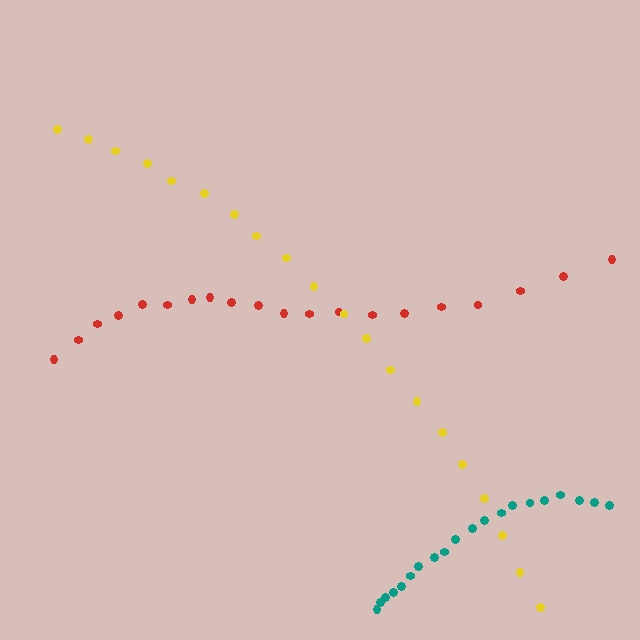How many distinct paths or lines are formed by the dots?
There are 3 distinct paths.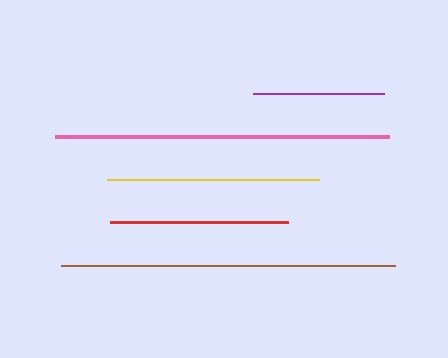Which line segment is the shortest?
The purple line is the shortest at approximately 131 pixels.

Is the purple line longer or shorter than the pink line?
The pink line is longer than the purple line.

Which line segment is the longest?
The brown line is the longest at approximately 334 pixels.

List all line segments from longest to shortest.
From longest to shortest: brown, pink, yellow, red, purple.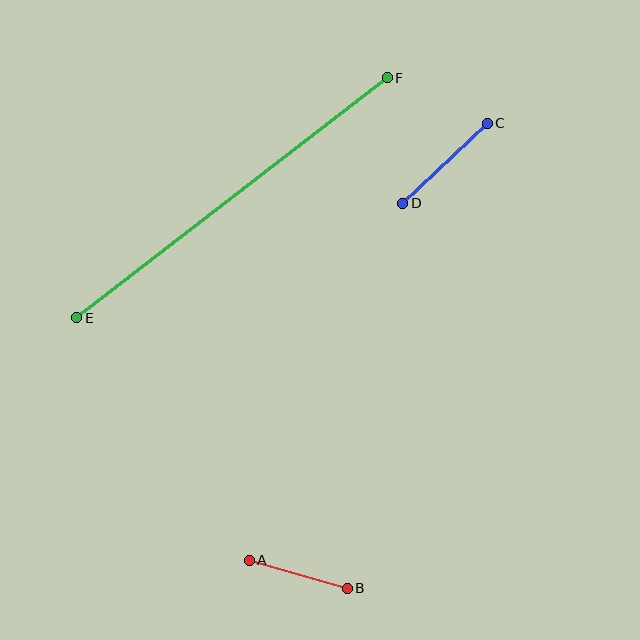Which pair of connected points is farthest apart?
Points E and F are farthest apart.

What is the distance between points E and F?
The distance is approximately 393 pixels.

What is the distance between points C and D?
The distance is approximately 116 pixels.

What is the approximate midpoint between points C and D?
The midpoint is at approximately (445, 163) pixels.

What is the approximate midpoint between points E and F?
The midpoint is at approximately (232, 198) pixels.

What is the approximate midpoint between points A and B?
The midpoint is at approximately (298, 574) pixels.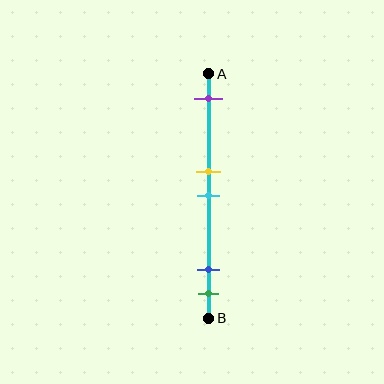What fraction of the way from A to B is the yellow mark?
The yellow mark is approximately 40% (0.4) of the way from A to B.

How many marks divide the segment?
There are 5 marks dividing the segment.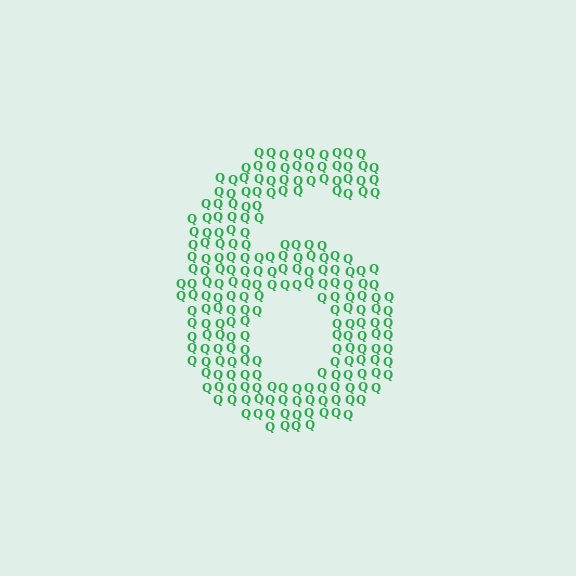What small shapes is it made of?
It is made of small letter Q's.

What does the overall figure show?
The overall figure shows the digit 6.